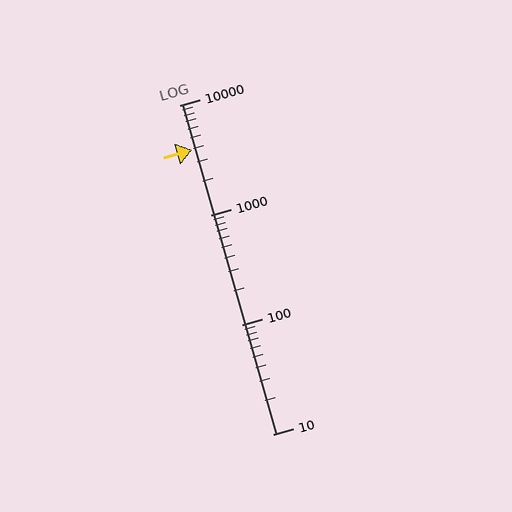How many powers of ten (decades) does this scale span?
The scale spans 3 decades, from 10 to 10000.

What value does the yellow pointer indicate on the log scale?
The pointer indicates approximately 3900.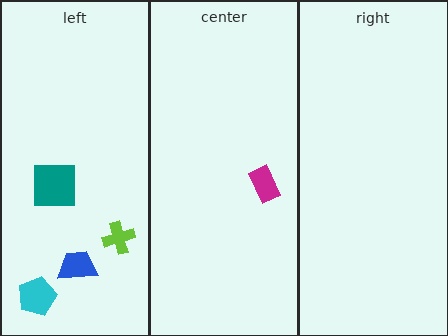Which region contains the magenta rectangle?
The center region.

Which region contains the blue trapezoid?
The left region.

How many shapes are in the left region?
4.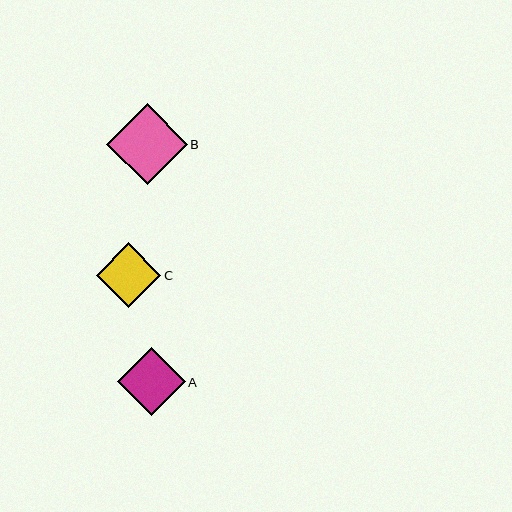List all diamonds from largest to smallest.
From largest to smallest: B, A, C.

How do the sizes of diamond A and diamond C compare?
Diamond A and diamond C are approximately the same size.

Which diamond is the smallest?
Diamond C is the smallest with a size of approximately 65 pixels.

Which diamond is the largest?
Diamond B is the largest with a size of approximately 81 pixels.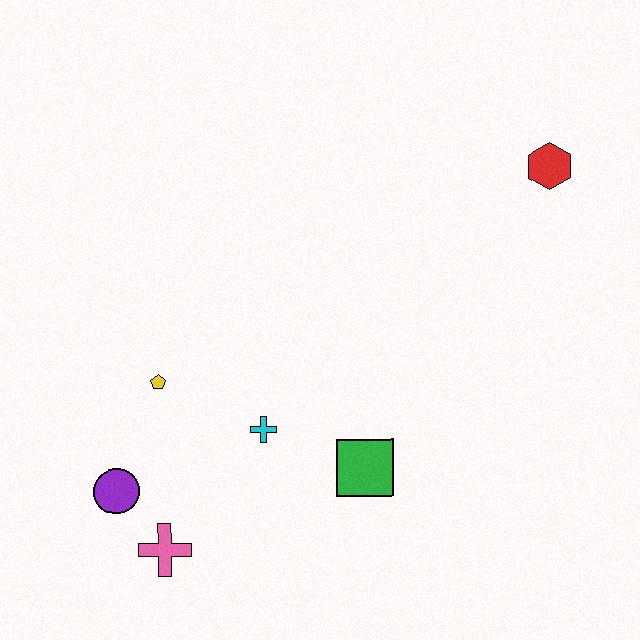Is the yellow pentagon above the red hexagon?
No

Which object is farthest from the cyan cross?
The red hexagon is farthest from the cyan cross.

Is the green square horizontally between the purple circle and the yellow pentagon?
No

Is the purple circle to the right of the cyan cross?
No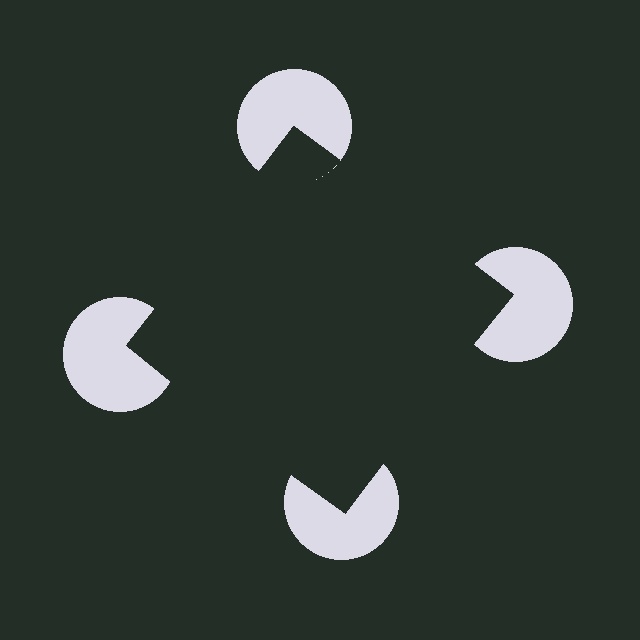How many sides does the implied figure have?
4 sides.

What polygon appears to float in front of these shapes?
An illusory square — its edges are inferred from the aligned wedge cuts in the pac-man discs, not physically drawn.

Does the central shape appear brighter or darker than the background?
It typically appears slightly darker than the background, even though no actual brightness change is drawn.